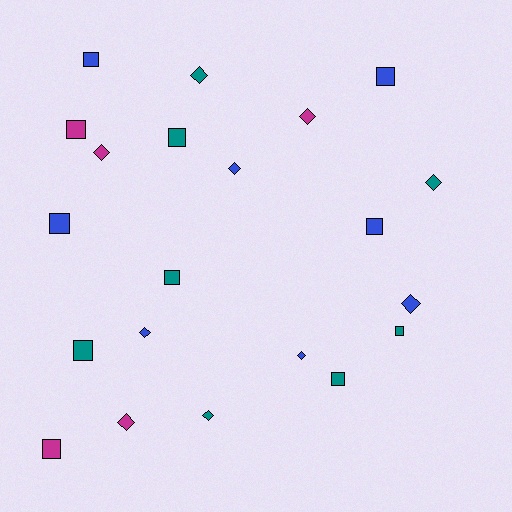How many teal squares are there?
There are 5 teal squares.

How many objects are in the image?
There are 21 objects.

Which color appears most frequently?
Blue, with 8 objects.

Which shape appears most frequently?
Square, with 11 objects.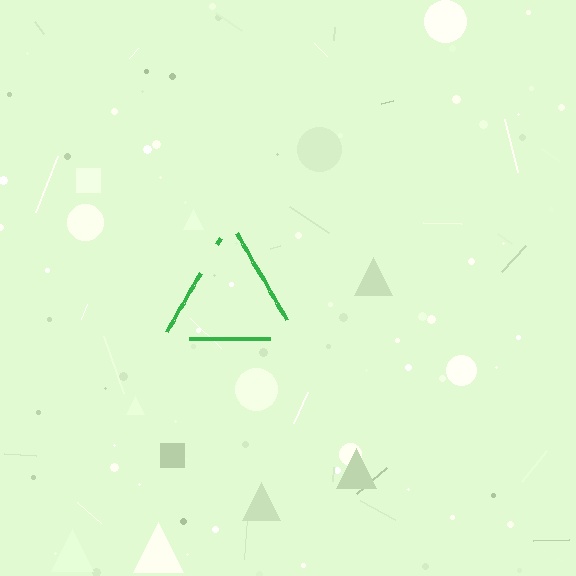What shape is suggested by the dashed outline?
The dashed outline suggests a triangle.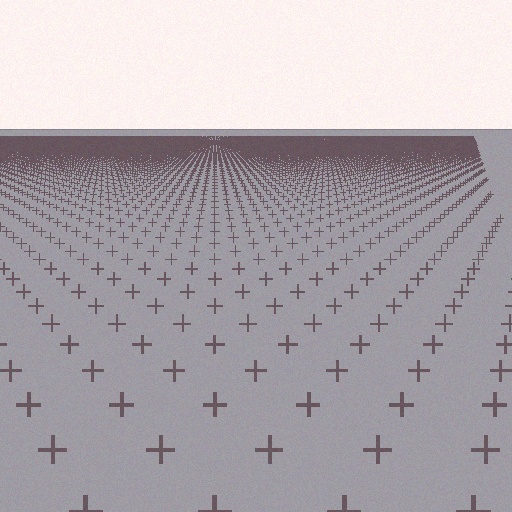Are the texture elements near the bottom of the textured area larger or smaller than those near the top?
Larger. Near the bottom, elements are closer to the viewer and appear at a bigger on-screen size.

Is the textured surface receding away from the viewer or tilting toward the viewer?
The surface is receding away from the viewer. Texture elements get smaller and denser toward the top.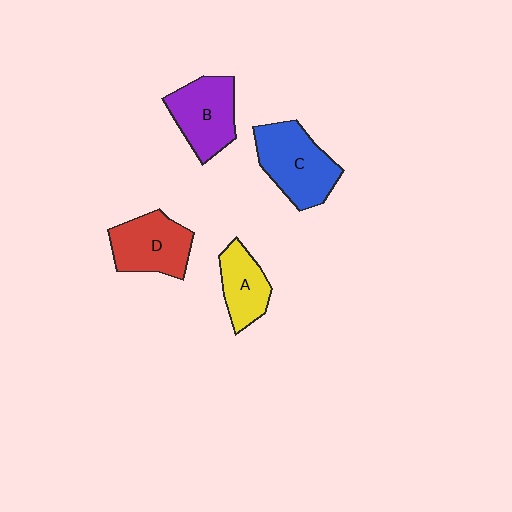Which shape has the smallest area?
Shape A (yellow).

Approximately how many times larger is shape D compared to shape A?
Approximately 1.3 times.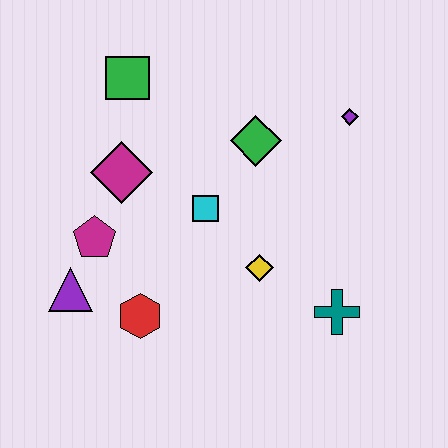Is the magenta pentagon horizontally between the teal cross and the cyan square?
No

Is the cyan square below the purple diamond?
Yes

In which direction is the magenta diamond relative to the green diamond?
The magenta diamond is to the left of the green diamond.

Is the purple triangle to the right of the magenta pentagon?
No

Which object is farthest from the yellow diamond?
The green square is farthest from the yellow diamond.